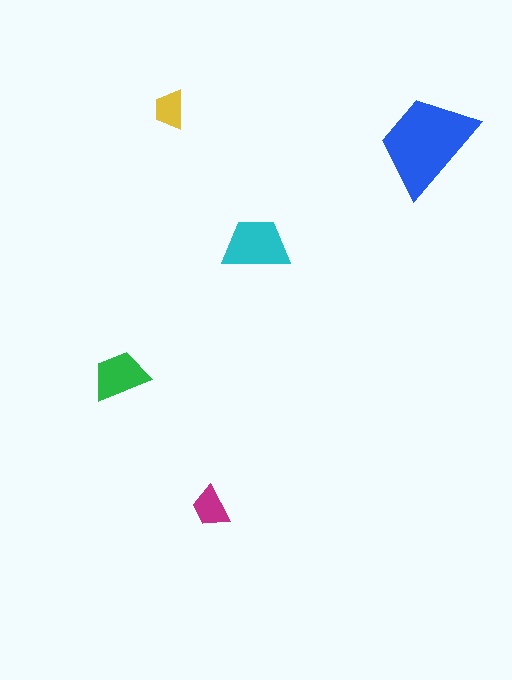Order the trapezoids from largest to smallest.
the blue one, the cyan one, the green one, the magenta one, the yellow one.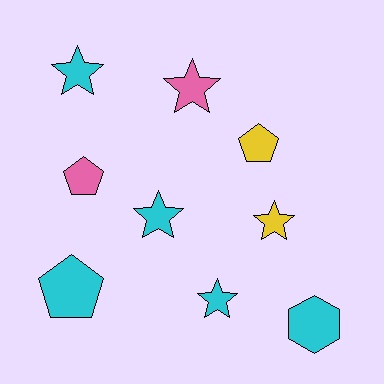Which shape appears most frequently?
Star, with 5 objects.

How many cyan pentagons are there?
There is 1 cyan pentagon.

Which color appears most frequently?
Cyan, with 5 objects.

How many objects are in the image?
There are 9 objects.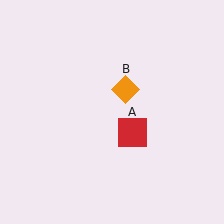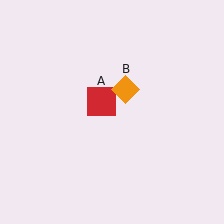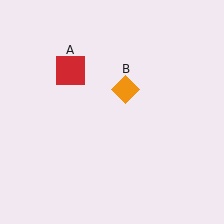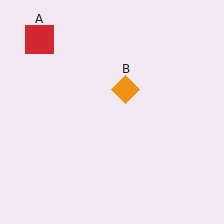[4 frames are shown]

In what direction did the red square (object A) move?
The red square (object A) moved up and to the left.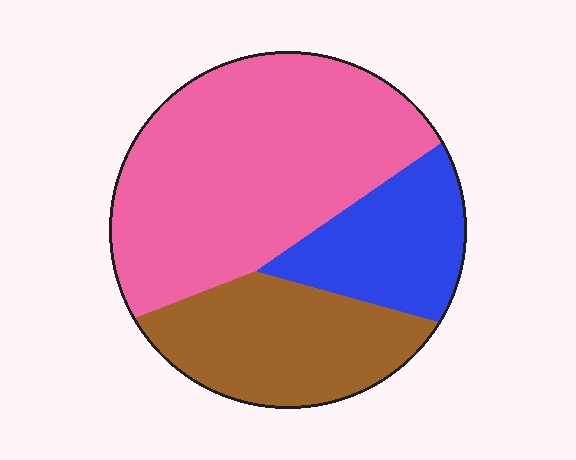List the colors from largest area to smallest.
From largest to smallest: pink, brown, blue.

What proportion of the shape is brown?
Brown takes up about one quarter (1/4) of the shape.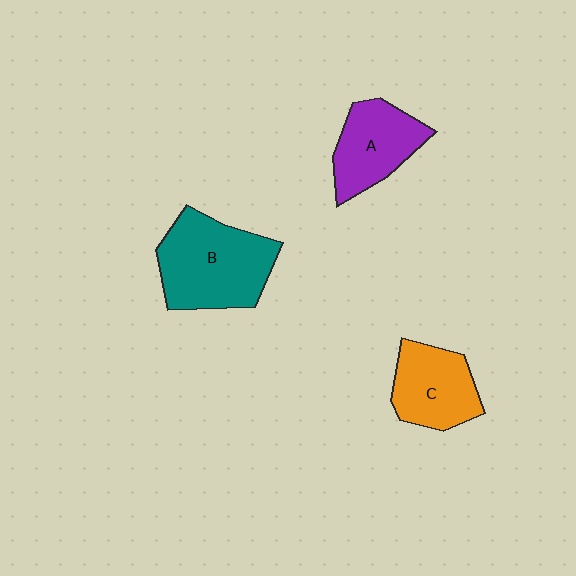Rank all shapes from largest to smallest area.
From largest to smallest: B (teal), A (purple), C (orange).